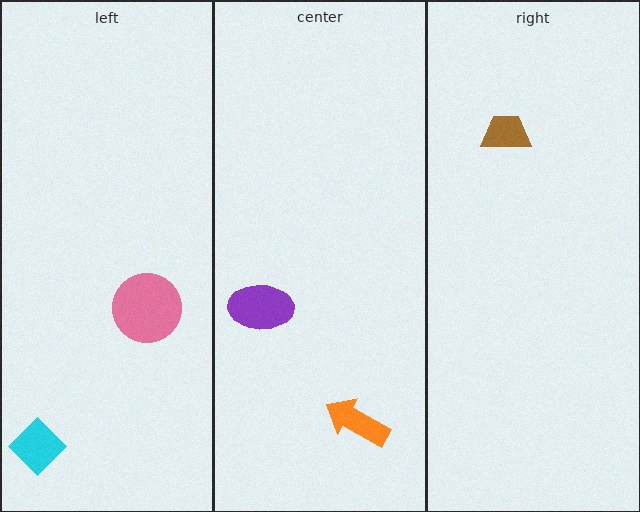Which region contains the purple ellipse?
The center region.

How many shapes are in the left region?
2.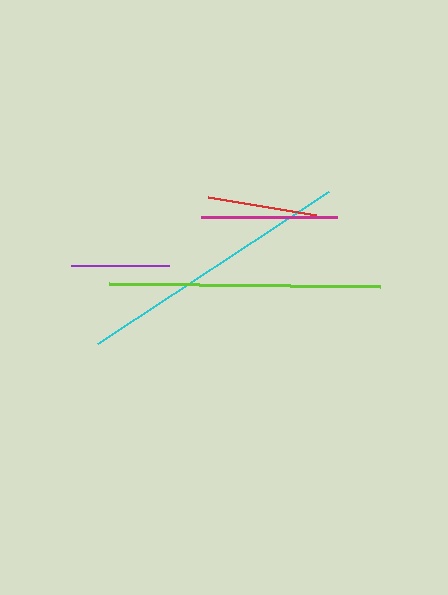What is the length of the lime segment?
The lime segment is approximately 271 pixels long.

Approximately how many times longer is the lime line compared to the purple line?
The lime line is approximately 2.8 times the length of the purple line.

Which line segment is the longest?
The cyan line is the longest at approximately 277 pixels.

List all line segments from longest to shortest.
From longest to shortest: cyan, lime, magenta, red, purple.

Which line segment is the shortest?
The purple line is the shortest at approximately 98 pixels.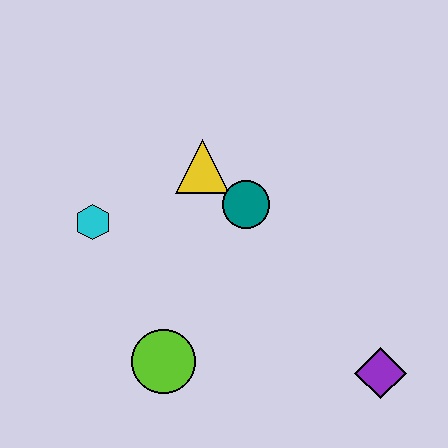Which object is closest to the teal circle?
The yellow triangle is closest to the teal circle.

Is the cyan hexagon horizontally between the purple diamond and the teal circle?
No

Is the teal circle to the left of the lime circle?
No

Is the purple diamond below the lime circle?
Yes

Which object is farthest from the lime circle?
The purple diamond is farthest from the lime circle.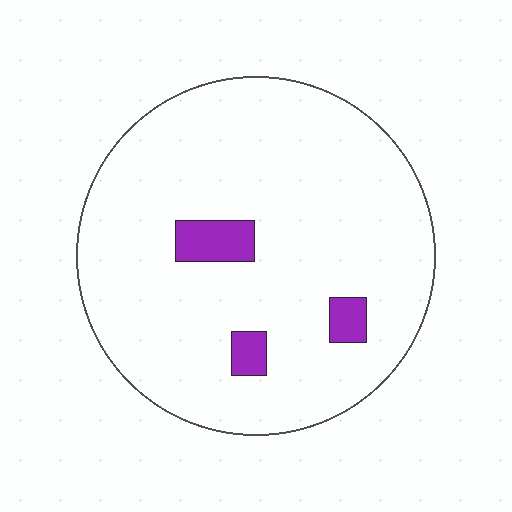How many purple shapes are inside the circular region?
3.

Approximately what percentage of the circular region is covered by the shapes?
Approximately 5%.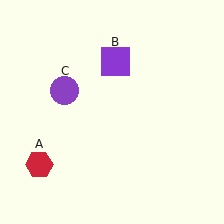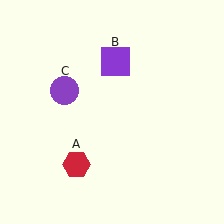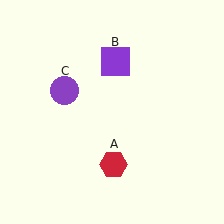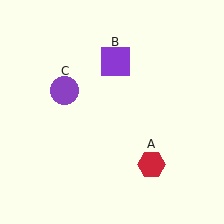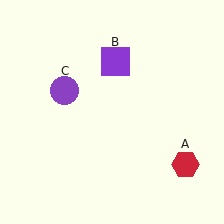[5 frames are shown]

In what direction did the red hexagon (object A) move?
The red hexagon (object A) moved right.